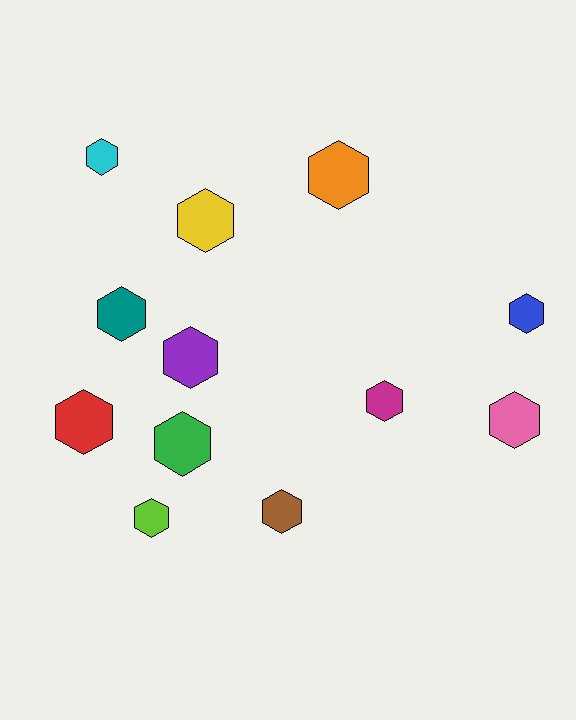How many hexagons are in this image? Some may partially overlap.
There are 12 hexagons.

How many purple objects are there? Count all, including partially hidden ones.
There is 1 purple object.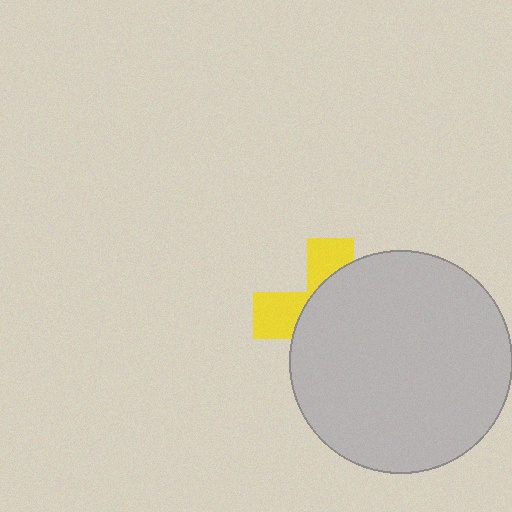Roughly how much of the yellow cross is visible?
A small part of it is visible (roughly 33%).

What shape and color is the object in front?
The object in front is a light gray circle.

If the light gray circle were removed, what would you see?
You would see the complete yellow cross.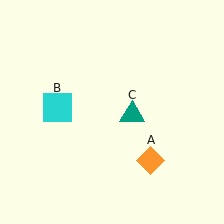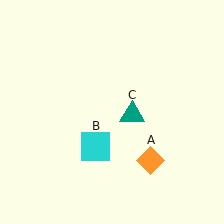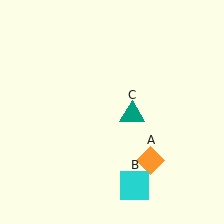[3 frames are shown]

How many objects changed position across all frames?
1 object changed position: cyan square (object B).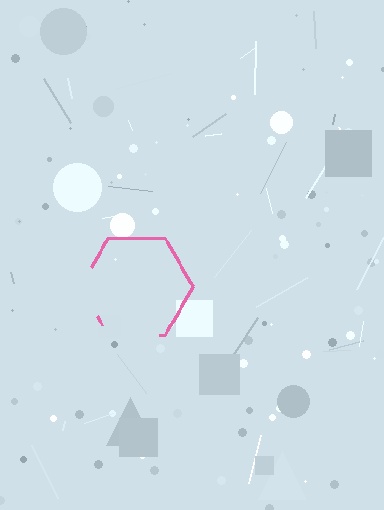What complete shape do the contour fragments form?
The contour fragments form a hexagon.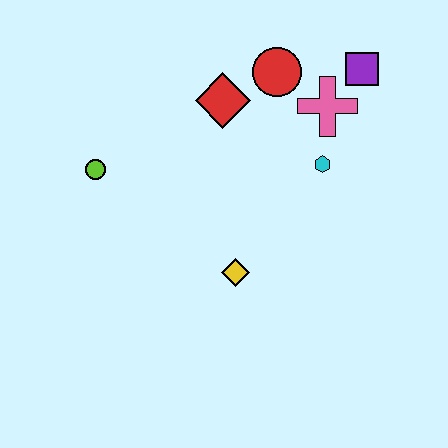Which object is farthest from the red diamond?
The yellow diamond is farthest from the red diamond.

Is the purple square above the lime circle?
Yes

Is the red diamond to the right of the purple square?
No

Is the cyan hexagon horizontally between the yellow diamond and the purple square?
Yes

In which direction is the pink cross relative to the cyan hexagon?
The pink cross is above the cyan hexagon.